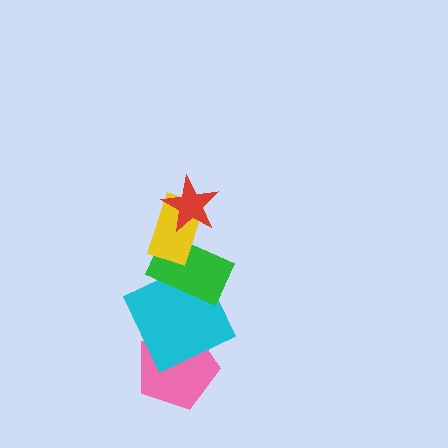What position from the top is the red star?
The red star is 1st from the top.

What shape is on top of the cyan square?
The green rectangle is on top of the cyan square.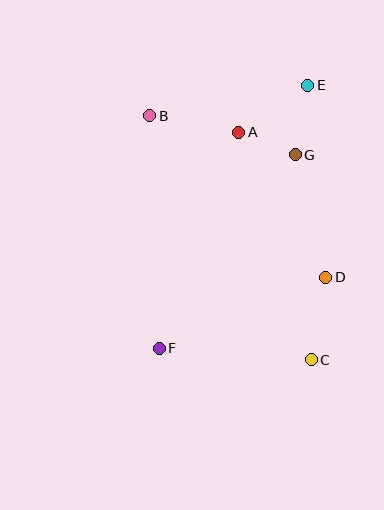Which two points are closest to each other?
Points A and G are closest to each other.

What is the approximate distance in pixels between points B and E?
The distance between B and E is approximately 161 pixels.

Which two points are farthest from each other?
Points E and F are farthest from each other.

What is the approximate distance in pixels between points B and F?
The distance between B and F is approximately 232 pixels.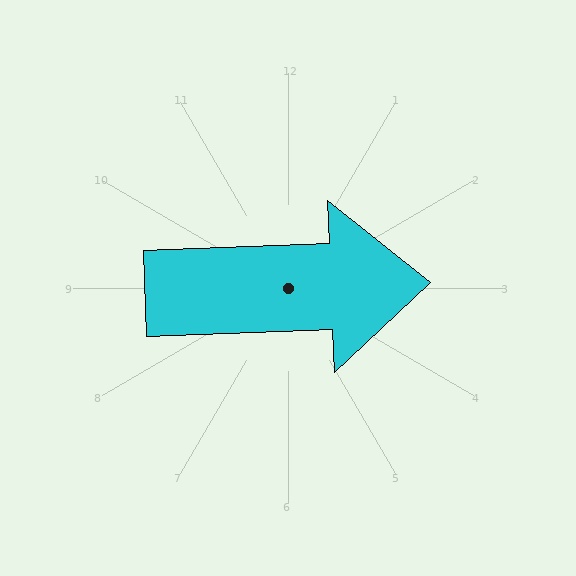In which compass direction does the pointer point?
East.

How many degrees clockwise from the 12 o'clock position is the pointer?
Approximately 88 degrees.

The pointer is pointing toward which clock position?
Roughly 3 o'clock.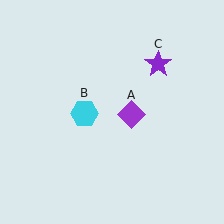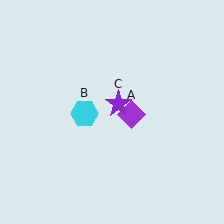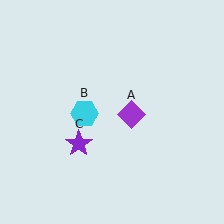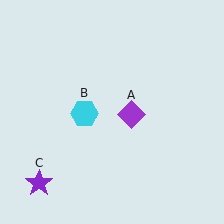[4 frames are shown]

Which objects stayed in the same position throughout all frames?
Purple diamond (object A) and cyan hexagon (object B) remained stationary.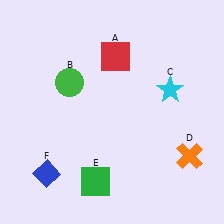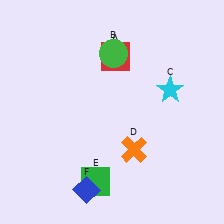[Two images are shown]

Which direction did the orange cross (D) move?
The orange cross (D) moved left.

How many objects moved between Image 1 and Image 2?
3 objects moved between the two images.